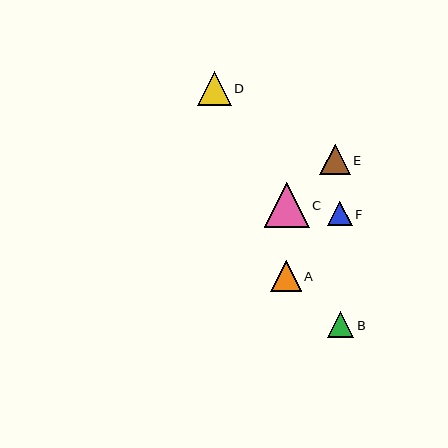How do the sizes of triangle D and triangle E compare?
Triangle D and triangle E are approximately the same size.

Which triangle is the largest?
Triangle C is the largest with a size of approximately 45 pixels.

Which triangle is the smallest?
Triangle F is the smallest with a size of approximately 24 pixels.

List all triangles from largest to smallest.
From largest to smallest: C, D, A, E, B, F.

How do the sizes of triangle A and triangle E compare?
Triangle A and triangle E are approximately the same size.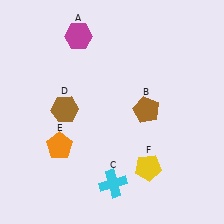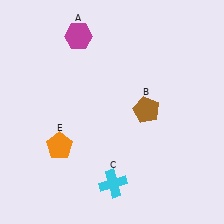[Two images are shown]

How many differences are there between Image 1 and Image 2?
There are 2 differences between the two images.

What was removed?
The yellow pentagon (F), the brown hexagon (D) were removed in Image 2.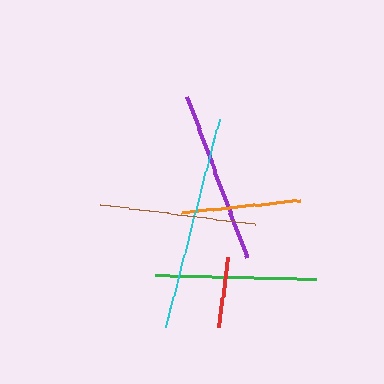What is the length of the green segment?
The green segment is approximately 162 pixels long.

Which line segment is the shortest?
The red line is the shortest at approximately 71 pixels.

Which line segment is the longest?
The cyan line is the longest at approximately 216 pixels.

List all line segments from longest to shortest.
From longest to shortest: cyan, purple, green, brown, orange, red.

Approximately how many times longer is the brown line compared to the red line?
The brown line is approximately 2.2 times the length of the red line.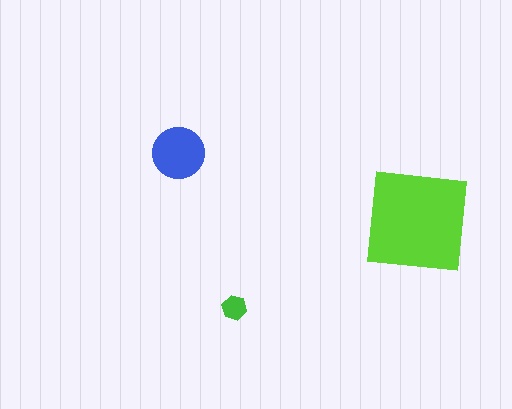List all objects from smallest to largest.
The green hexagon, the blue circle, the lime square.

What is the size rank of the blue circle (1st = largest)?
2nd.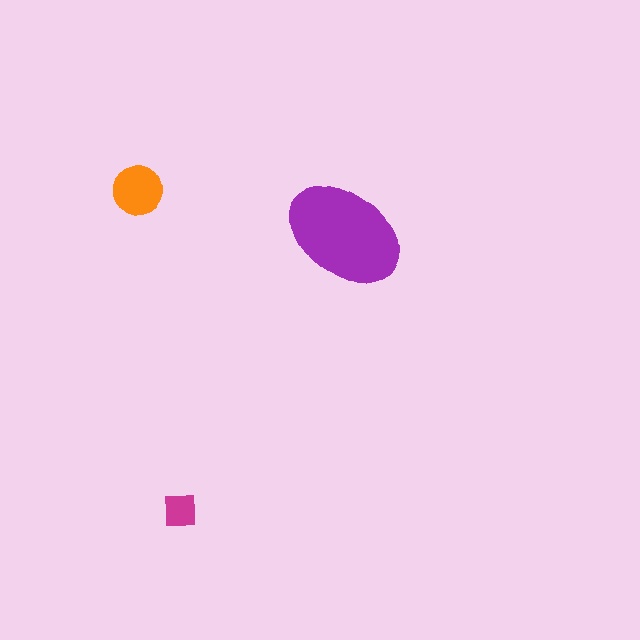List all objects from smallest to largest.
The magenta square, the orange circle, the purple ellipse.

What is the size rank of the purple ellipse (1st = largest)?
1st.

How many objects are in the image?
There are 3 objects in the image.